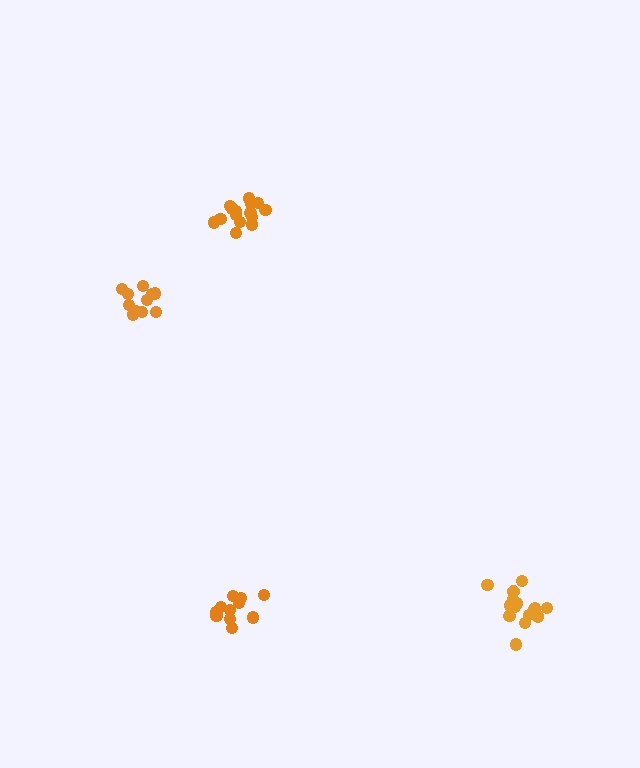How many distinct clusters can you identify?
There are 4 distinct clusters.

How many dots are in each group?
Group 1: 16 dots, Group 2: 12 dots, Group 3: 15 dots, Group 4: 11 dots (54 total).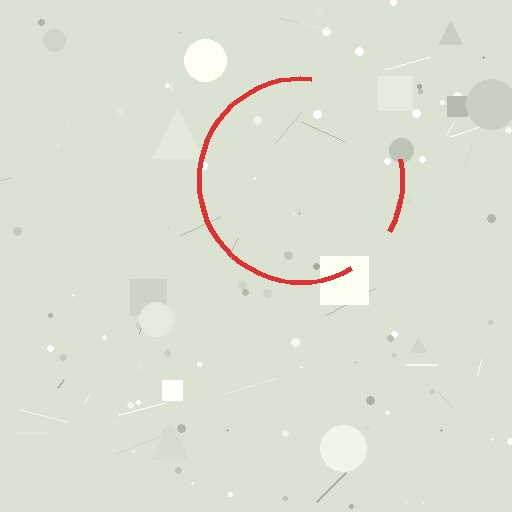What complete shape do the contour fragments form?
The contour fragments form a circle.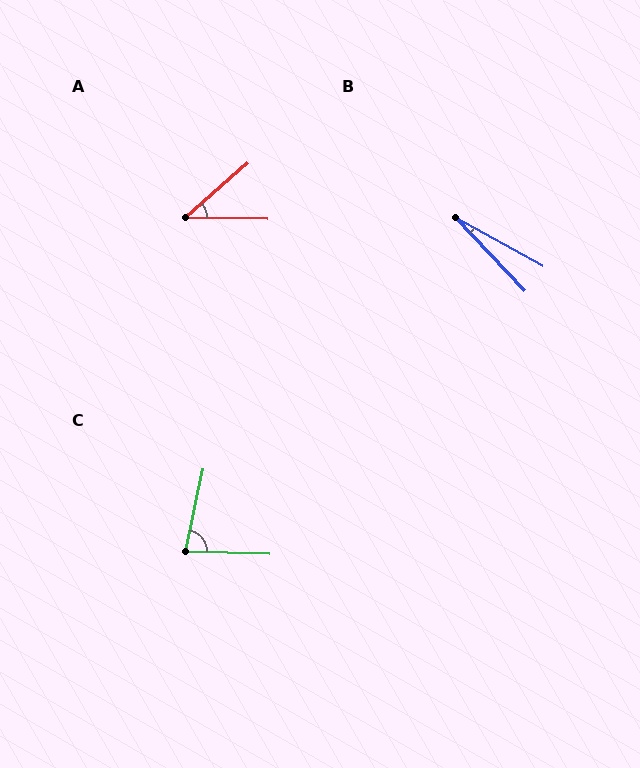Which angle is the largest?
C, at approximately 80 degrees.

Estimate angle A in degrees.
Approximately 42 degrees.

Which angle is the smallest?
B, at approximately 18 degrees.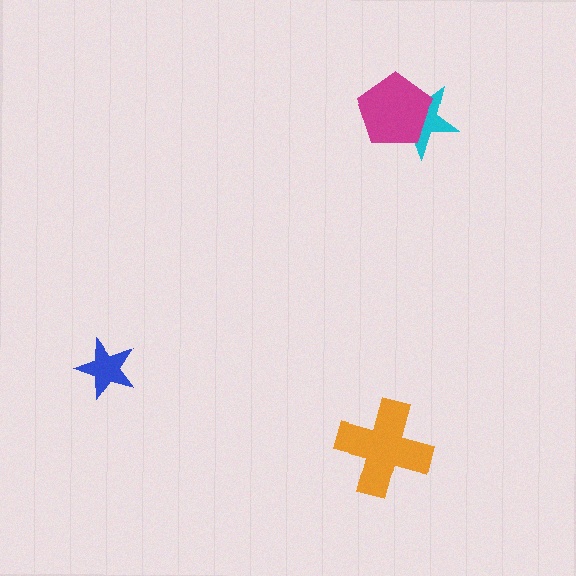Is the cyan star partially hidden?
Yes, it is partially covered by another shape.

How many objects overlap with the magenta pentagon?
1 object overlaps with the magenta pentagon.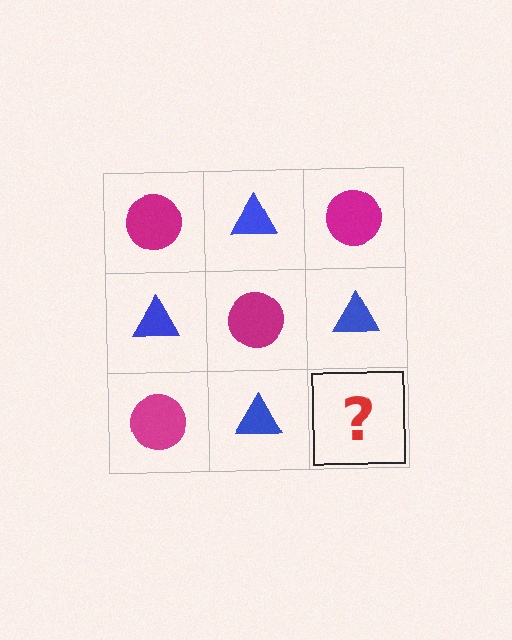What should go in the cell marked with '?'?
The missing cell should contain a magenta circle.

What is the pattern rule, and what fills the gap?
The rule is that it alternates magenta circle and blue triangle in a checkerboard pattern. The gap should be filled with a magenta circle.